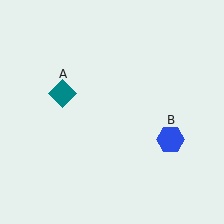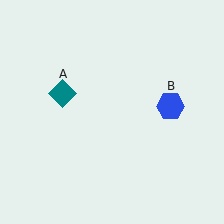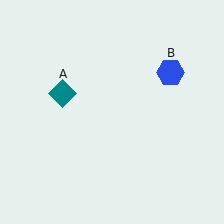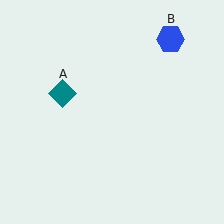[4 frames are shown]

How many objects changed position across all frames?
1 object changed position: blue hexagon (object B).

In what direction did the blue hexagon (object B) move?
The blue hexagon (object B) moved up.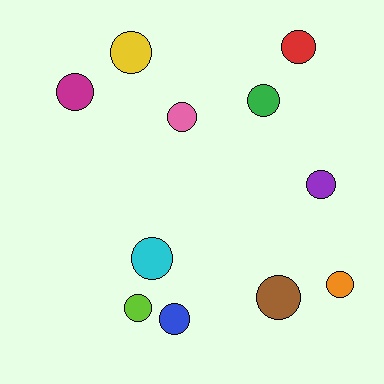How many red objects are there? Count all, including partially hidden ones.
There is 1 red object.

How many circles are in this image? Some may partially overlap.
There are 11 circles.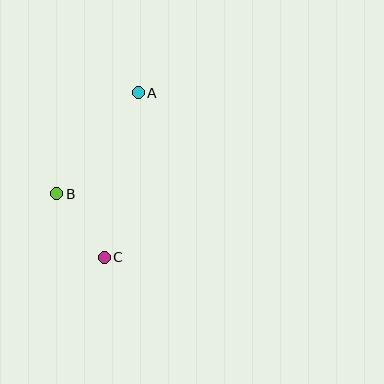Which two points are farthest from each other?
Points A and C are farthest from each other.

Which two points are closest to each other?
Points B and C are closest to each other.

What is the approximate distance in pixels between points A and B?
The distance between A and B is approximately 130 pixels.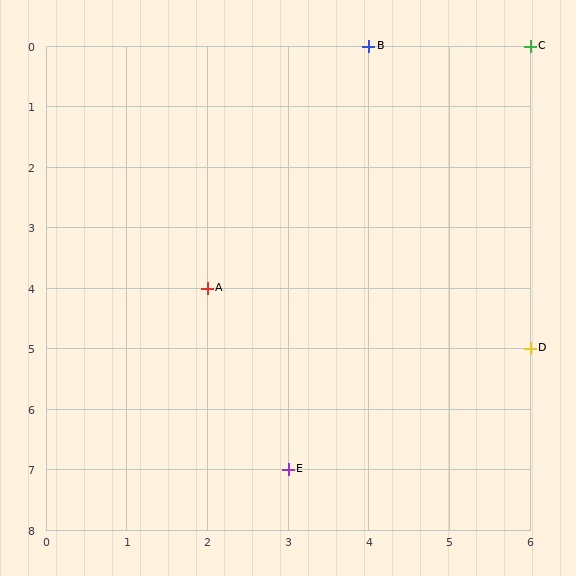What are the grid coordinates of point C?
Point C is at grid coordinates (6, 0).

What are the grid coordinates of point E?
Point E is at grid coordinates (3, 7).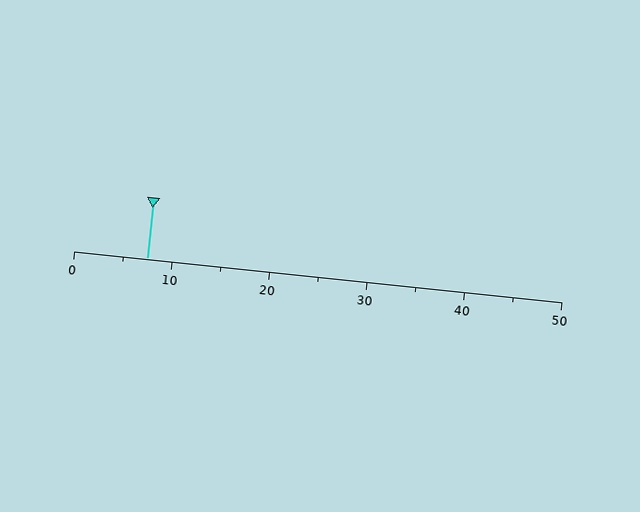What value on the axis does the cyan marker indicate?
The marker indicates approximately 7.5.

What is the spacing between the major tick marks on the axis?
The major ticks are spaced 10 apart.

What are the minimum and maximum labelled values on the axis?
The axis runs from 0 to 50.